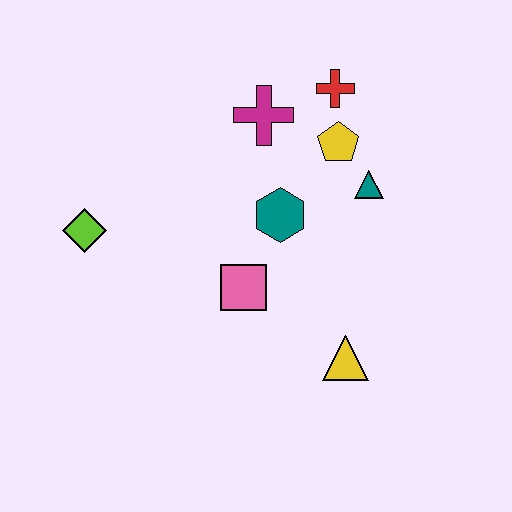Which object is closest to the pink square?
The teal hexagon is closest to the pink square.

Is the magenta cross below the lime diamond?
No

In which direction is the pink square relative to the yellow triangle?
The pink square is to the left of the yellow triangle.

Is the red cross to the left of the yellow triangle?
Yes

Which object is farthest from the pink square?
The red cross is farthest from the pink square.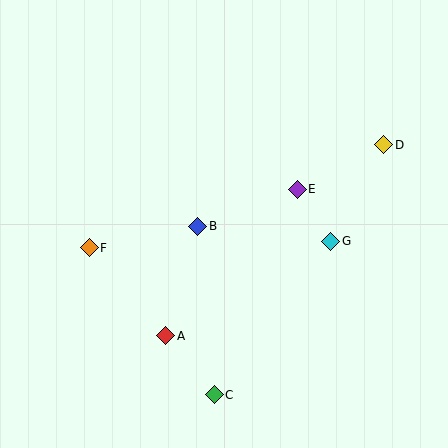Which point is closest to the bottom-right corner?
Point G is closest to the bottom-right corner.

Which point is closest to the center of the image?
Point B at (198, 226) is closest to the center.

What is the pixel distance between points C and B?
The distance between C and B is 169 pixels.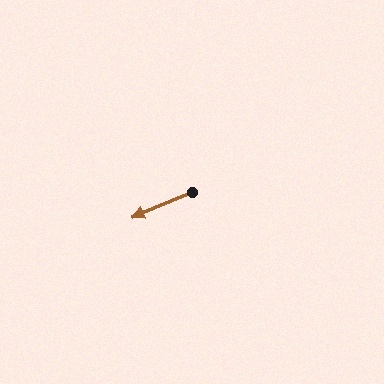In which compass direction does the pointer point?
Southwest.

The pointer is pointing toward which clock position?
Roughly 8 o'clock.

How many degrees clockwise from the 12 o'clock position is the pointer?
Approximately 247 degrees.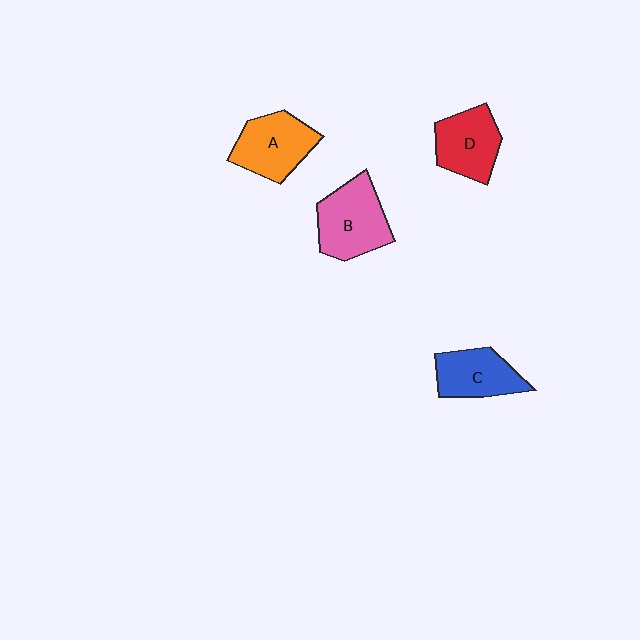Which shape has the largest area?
Shape B (pink).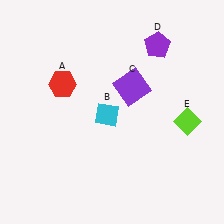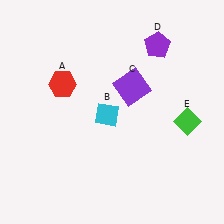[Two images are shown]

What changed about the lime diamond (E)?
In Image 1, E is lime. In Image 2, it changed to green.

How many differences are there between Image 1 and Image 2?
There is 1 difference between the two images.